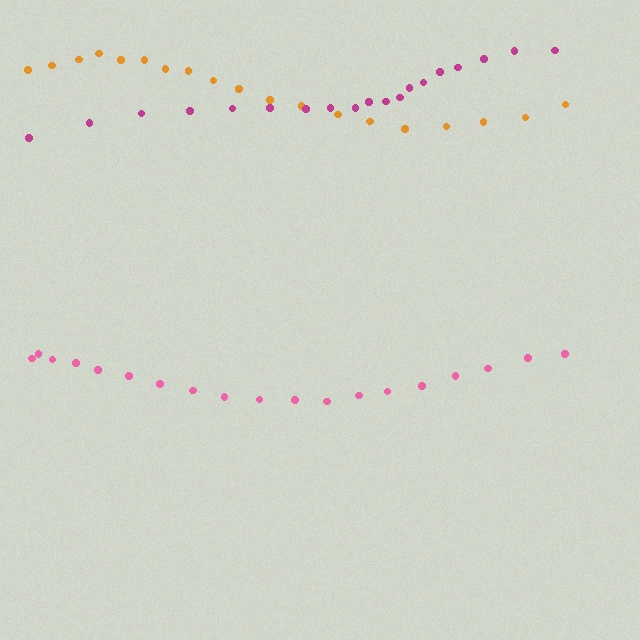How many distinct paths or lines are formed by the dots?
There are 3 distinct paths.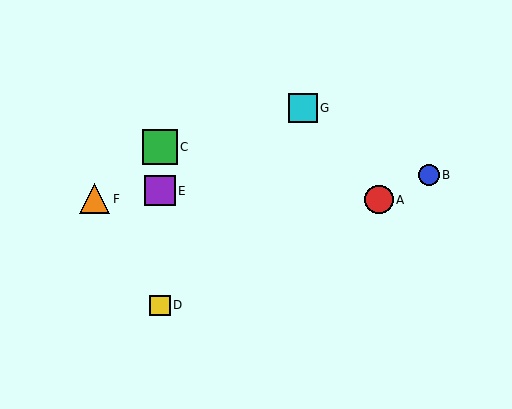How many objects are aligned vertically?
3 objects (C, D, E) are aligned vertically.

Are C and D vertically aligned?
Yes, both are at x≈160.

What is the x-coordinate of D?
Object D is at x≈160.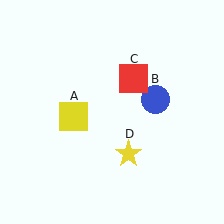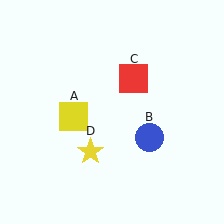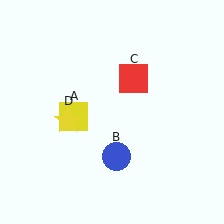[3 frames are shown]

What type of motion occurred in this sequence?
The blue circle (object B), yellow star (object D) rotated clockwise around the center of the scene.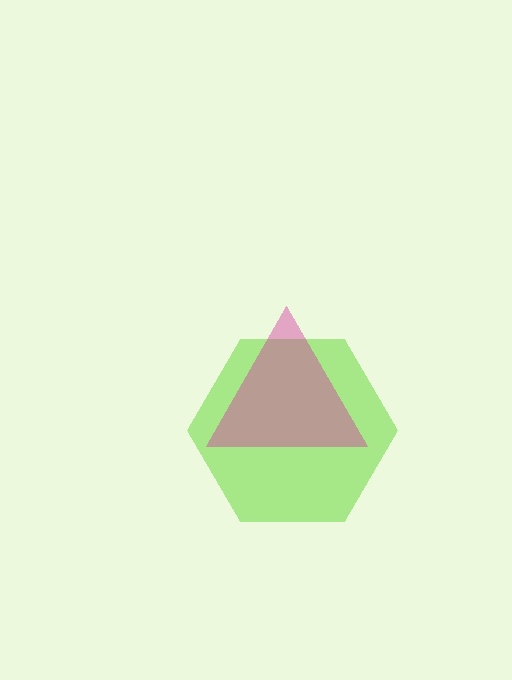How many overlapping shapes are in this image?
There are 2 overlapping shapes in the image.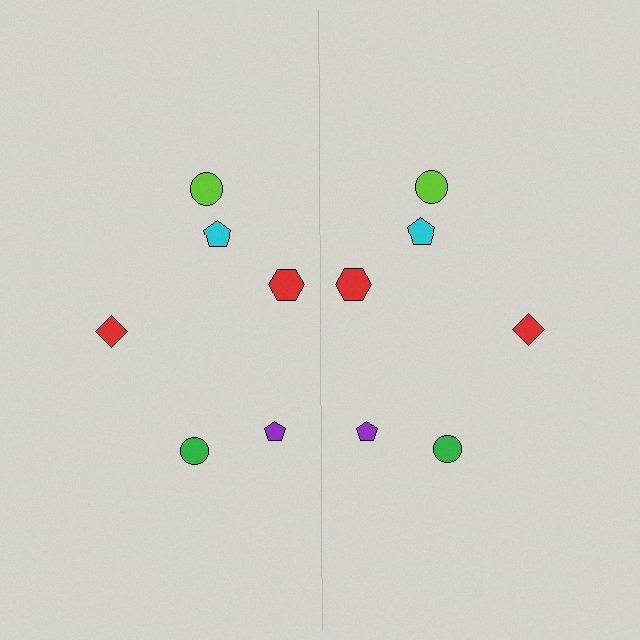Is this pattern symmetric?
Yes, this pattern has bilateral (reflection) symmetry.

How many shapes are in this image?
There are 12 shapes in this image.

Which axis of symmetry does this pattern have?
The pattern has a vertical axis of symmetry running through the center of the image.